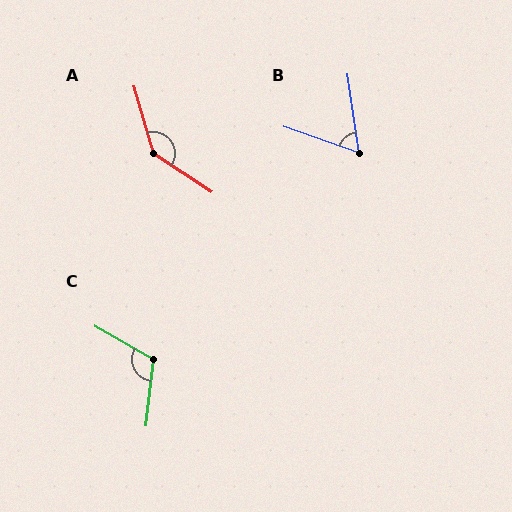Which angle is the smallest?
B, at approximately 62 degrees.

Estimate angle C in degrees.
Approximately 113 degrees.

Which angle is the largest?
A, at approximately 139 degrees.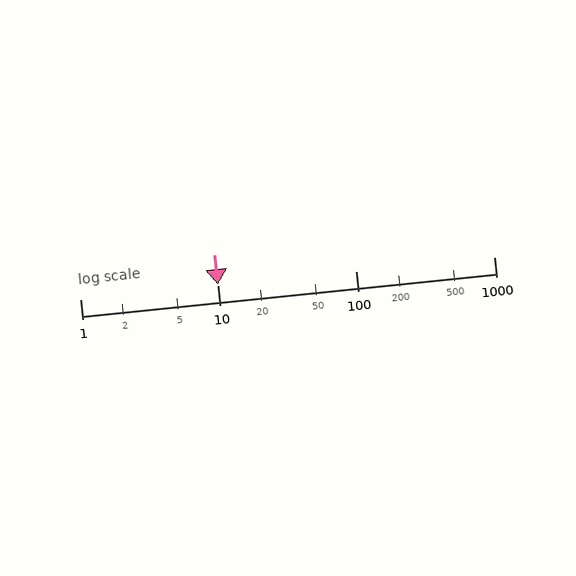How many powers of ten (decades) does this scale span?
The scale spans 3 decades, from 1 to 1000.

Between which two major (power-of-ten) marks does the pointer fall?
The pointer is between 10 and 100.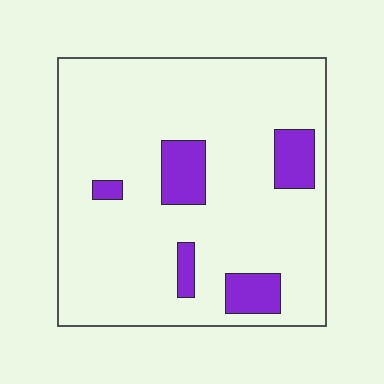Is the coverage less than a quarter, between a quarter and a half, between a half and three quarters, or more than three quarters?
Less than a quarter.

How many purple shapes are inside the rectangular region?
5.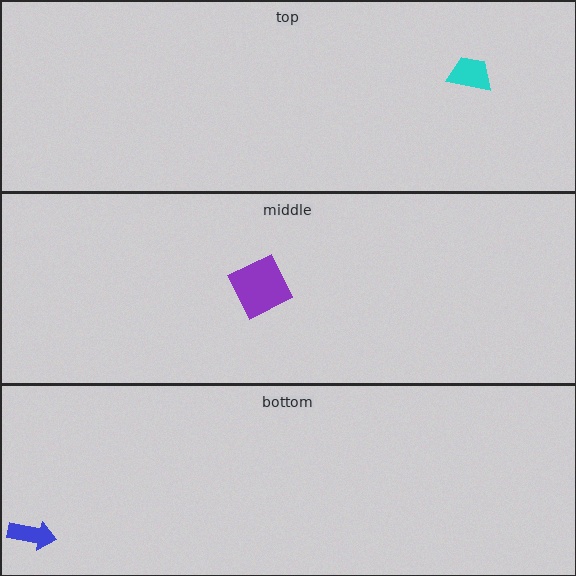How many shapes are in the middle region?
1.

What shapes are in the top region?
The cyan trapezoid.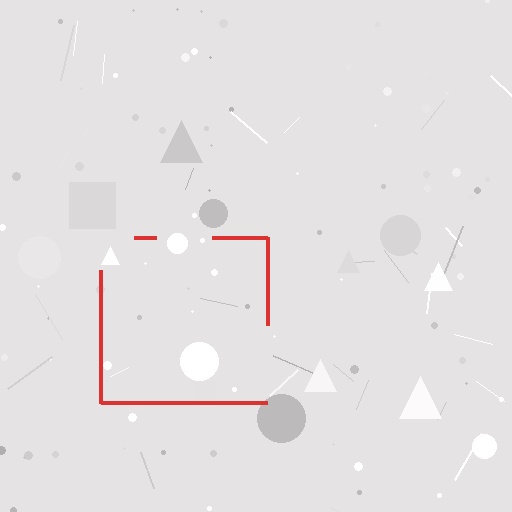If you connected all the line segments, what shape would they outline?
They would outline a square.